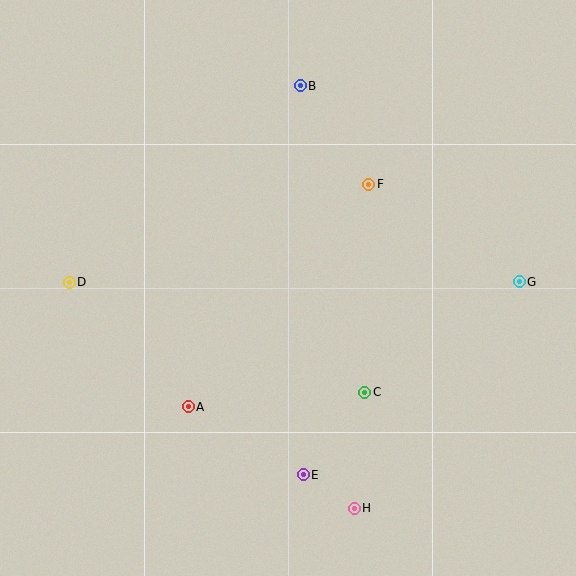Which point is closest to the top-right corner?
Point F is closest to the top-right corner.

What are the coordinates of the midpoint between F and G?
The midpoint between F and G is at (444, 233).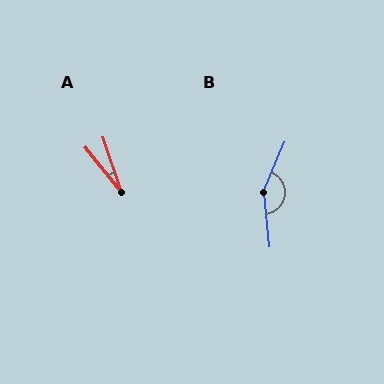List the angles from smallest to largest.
A (20°), B (151°).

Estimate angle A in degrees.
Approximately 20 degrees.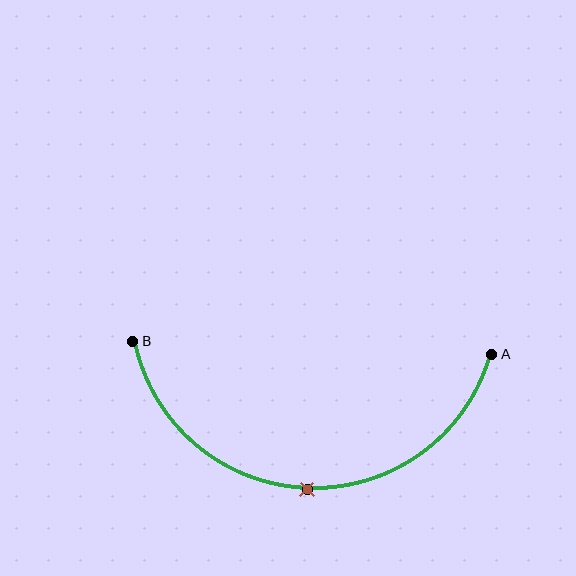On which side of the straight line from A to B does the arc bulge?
The arc bulges below the straight line connecting A and B.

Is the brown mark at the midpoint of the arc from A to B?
Yes. The brown mark lies on the arc at equal arc-length from both A and B — it is the arc midpoint.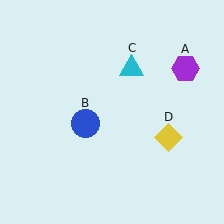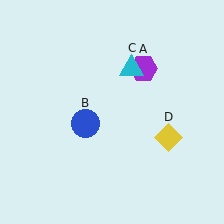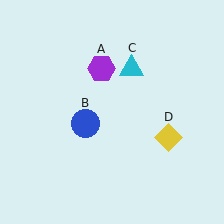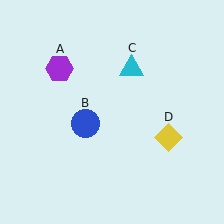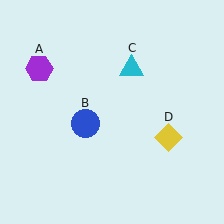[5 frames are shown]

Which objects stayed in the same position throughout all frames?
Blue circle (object B) and cyan triangle (object C) and yellow diamond (object D) remained stationary.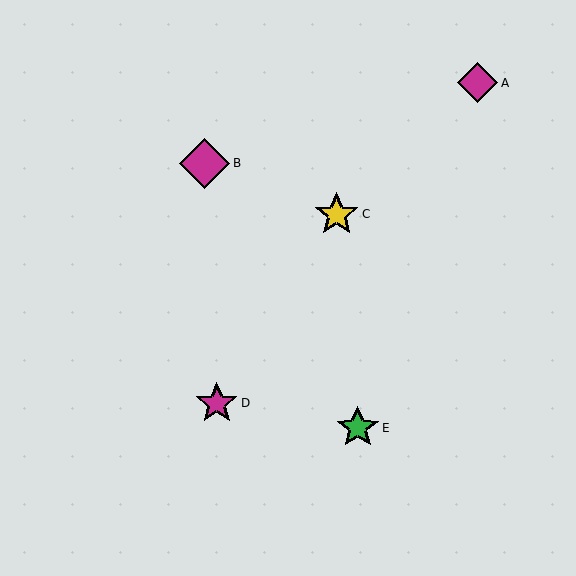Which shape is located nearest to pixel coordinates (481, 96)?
The magenta diamond (labeled A) at (478, 83) is nearest to that location.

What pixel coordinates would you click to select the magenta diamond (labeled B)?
Click at (205, 163) to select the magenta diamond B.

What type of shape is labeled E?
Shape E is a green star.